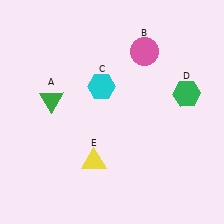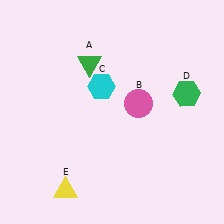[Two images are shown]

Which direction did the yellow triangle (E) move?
The yellow triangle (E) moved down.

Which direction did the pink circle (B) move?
The pink circle (B) moved down.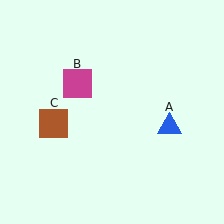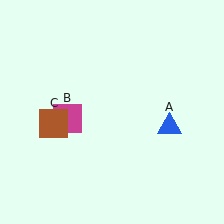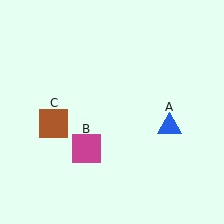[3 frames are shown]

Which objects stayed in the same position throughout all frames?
Blue triangle (object A) and brown square (object C) remained stationary.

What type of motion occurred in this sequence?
The magenta square (object B) rotated counterclockwise around the center of the scene.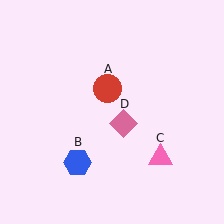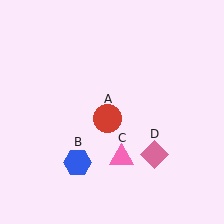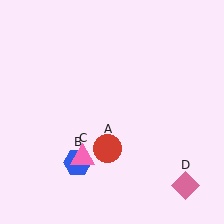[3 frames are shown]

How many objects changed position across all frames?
3 objects changed position: red circle (object A), pink triangle (object C), pink diamond (object D).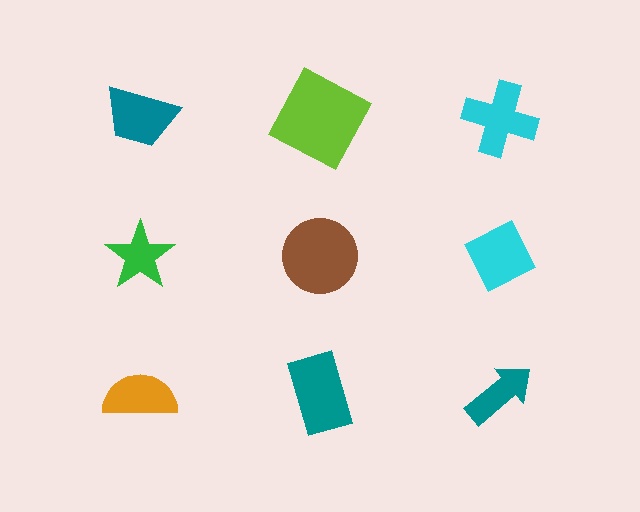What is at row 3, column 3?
A teal arrow.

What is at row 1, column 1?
A teal trapezoid.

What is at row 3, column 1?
An orange semicircle.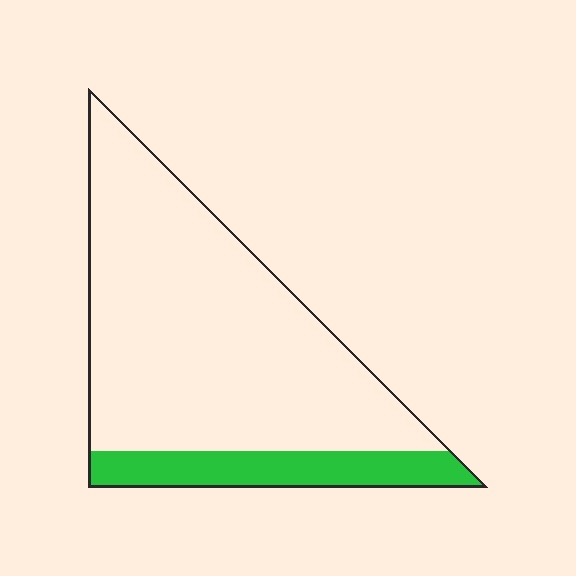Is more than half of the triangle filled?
No.